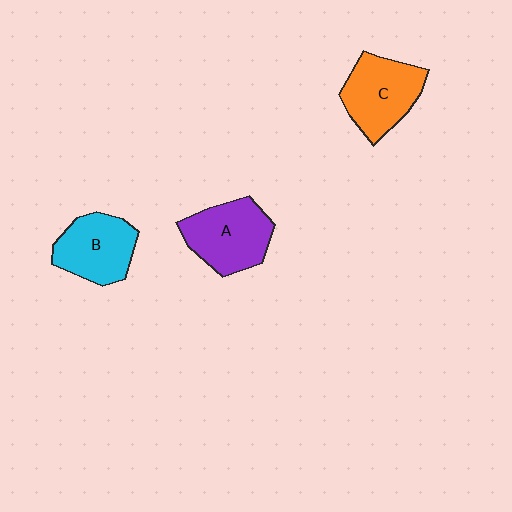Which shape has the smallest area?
Shape B (cyan).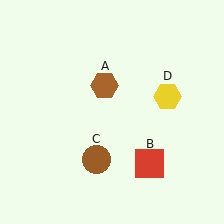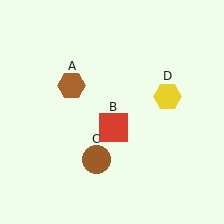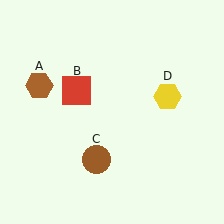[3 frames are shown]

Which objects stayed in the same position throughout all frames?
Brown circle (object C) and yellow hexagon (object D) remained stationary.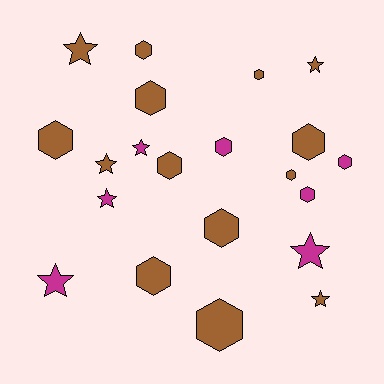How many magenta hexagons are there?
There are 3 magenta hexagons.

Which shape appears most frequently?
Hexagon, with 13 objects.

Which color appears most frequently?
Brown, with 14 objects.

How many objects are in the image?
There are 21 objects.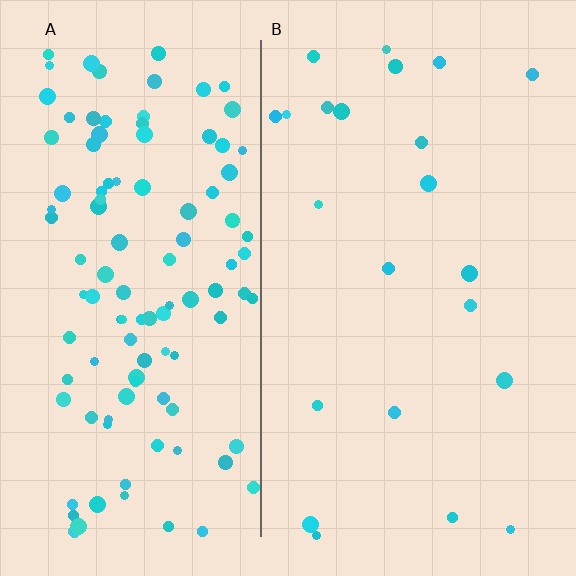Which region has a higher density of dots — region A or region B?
A (the left).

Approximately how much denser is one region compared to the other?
Approximately 4.8× — region A over region B.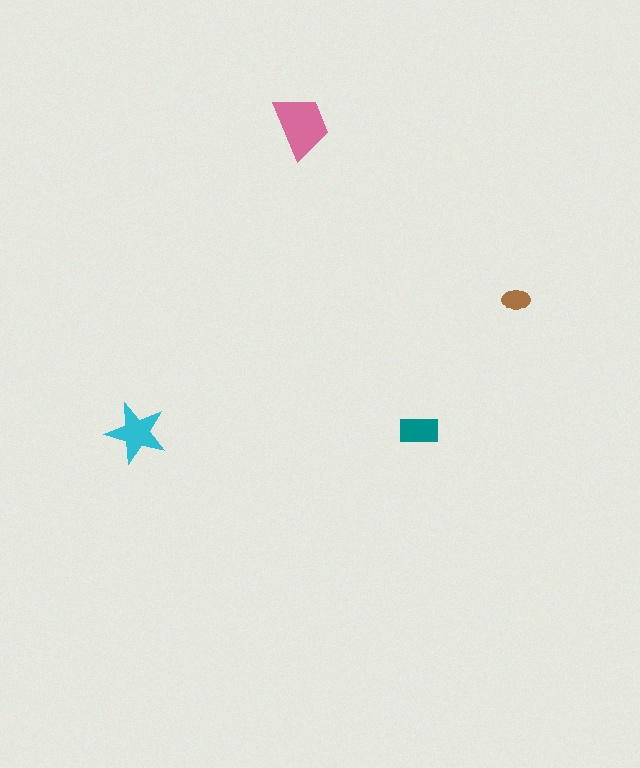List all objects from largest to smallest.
The pink trapezoid, the cyan star, the teal rectangle, the brown ellipse.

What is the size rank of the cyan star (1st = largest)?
2nd.